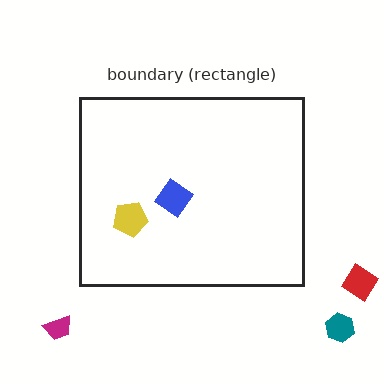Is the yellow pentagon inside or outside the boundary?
Inside.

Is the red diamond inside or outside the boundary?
Outside.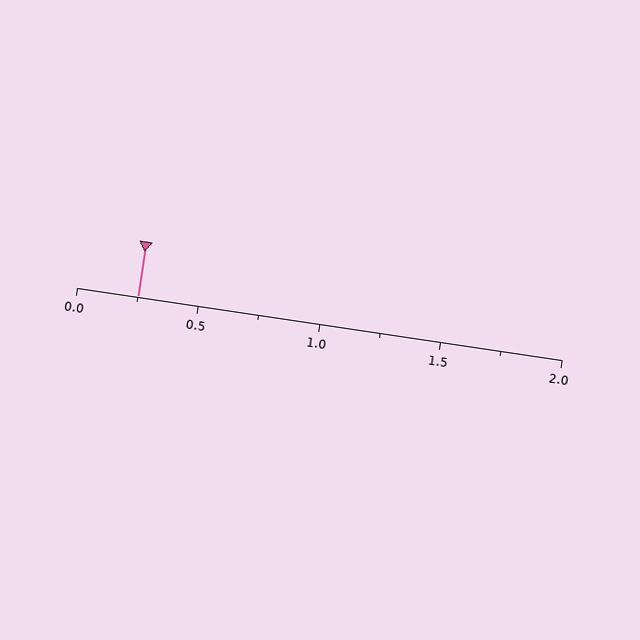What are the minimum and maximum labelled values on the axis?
The axis runs from 0.0 to 2.0.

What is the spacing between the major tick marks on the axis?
The major ticks are spaced 0.5 apart.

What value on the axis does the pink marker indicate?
The marker indicates approximately 0.25.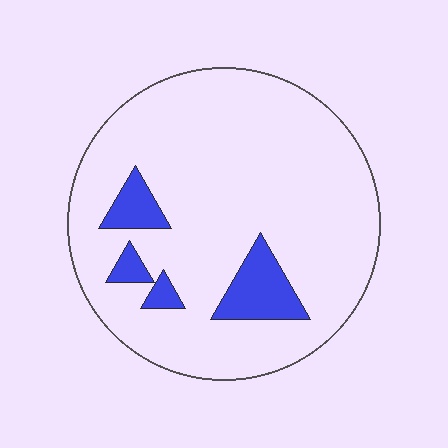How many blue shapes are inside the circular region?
4.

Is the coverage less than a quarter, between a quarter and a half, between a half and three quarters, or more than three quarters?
Less than a quarter.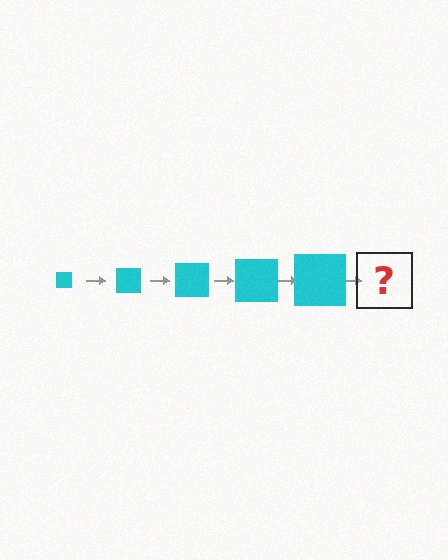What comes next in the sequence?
The next element should be a cyan square, larger than the previous one.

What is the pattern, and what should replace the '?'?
The pattern is that the square gets progressively larger each step. The '?' should be a cyan square, larger than the previous one.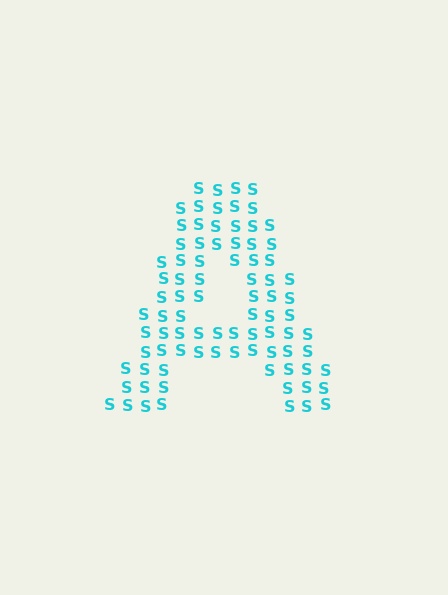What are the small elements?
The small elements are letter S's.